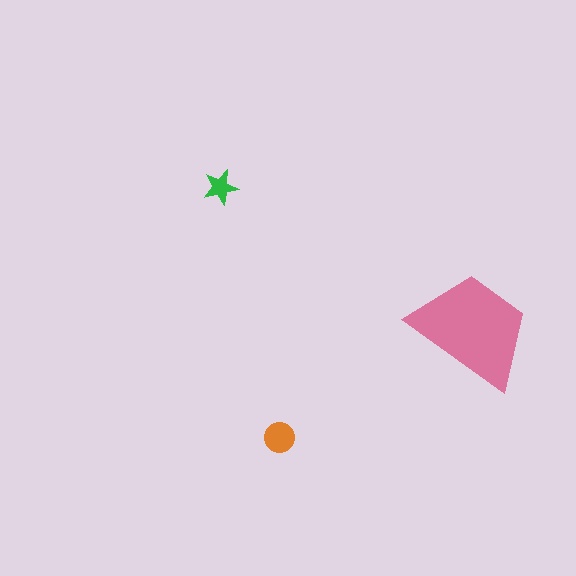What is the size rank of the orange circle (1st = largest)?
2nd.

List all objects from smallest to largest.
The green star, the orange circle, the pink trapezoid.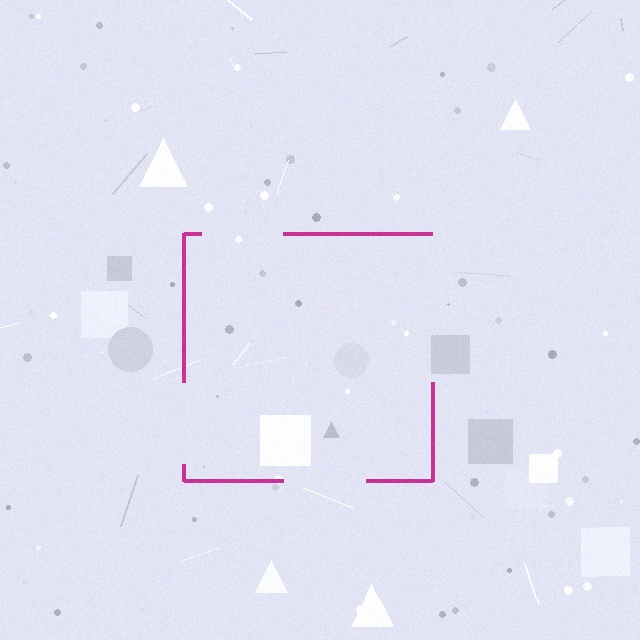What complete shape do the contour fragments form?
The contour fragments form a square.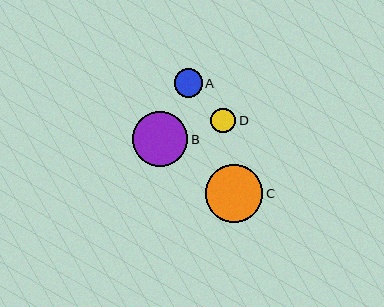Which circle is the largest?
Circle C is the largest with a size of approximately 57 pixels.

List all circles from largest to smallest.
From largest to smallest: C, B, A, D.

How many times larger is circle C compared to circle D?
Circle C is approximately 2.3 times the size of circle D.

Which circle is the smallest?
Circle D is the smallest with a size of approximately 25 pixels.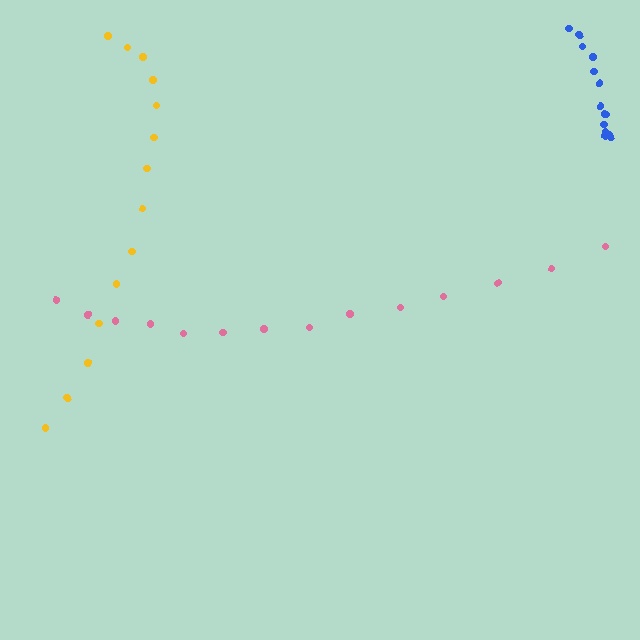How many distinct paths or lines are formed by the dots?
There are 3 distinct paths.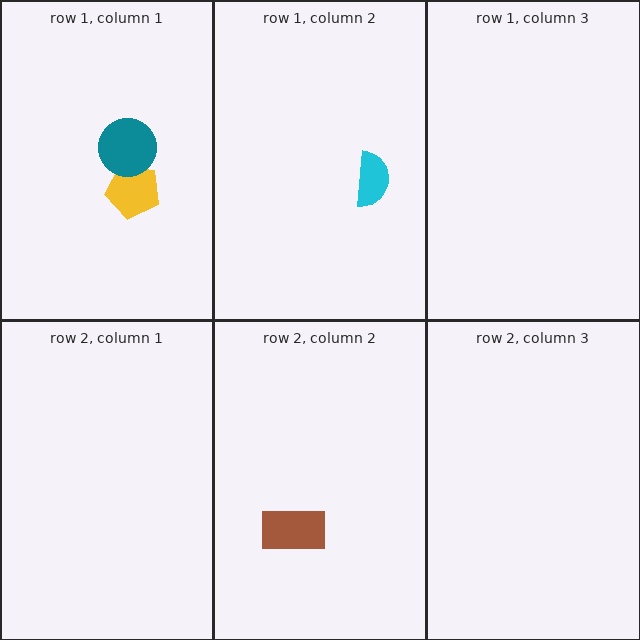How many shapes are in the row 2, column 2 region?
1.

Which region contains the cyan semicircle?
The row 1, column 2 region.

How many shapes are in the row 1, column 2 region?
1.